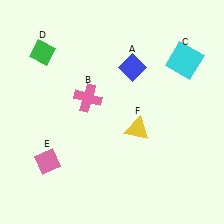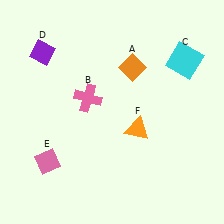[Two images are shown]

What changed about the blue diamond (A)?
In Image 1, A is blue. In Image 2, it changed to orange.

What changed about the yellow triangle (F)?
In Image 1, F is yellow. In Image 2, it changed to orange.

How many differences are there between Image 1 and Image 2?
There are 3 differences between the two images.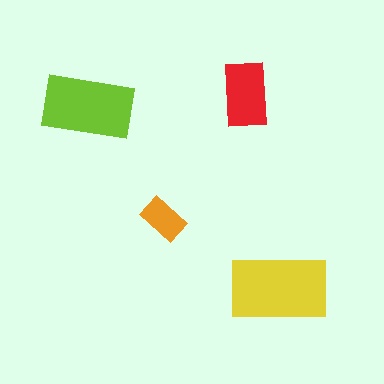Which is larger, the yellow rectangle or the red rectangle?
The yellow one.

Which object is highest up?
The red rectangle is topmost.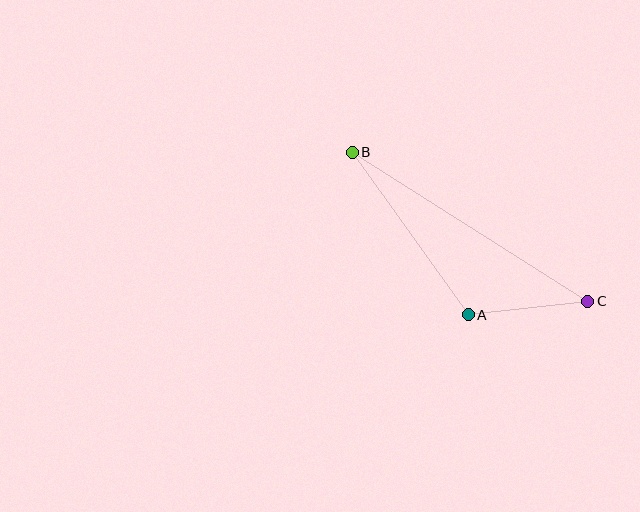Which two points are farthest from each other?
Points B and C are farthest from each other.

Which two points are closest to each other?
Points A and C are closest to each other.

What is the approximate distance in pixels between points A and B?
The distance between A and B is approximately 200 pixels.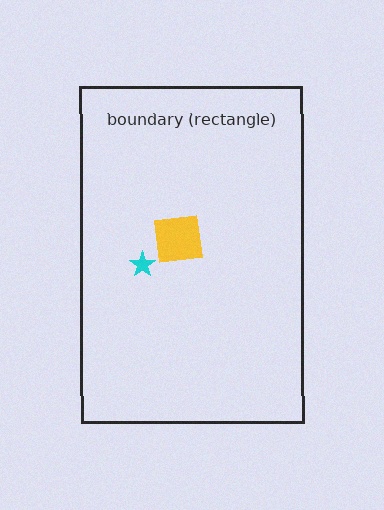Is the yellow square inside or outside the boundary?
Inside.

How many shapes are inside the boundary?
2 inside, 0 outside.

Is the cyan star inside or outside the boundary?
Inside.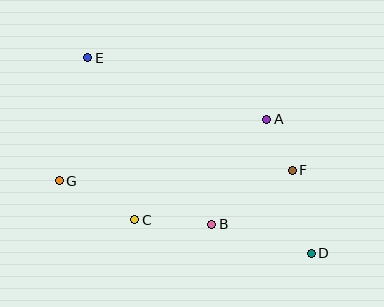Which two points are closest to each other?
Points A and F are closest to each other.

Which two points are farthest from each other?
Points D and E are farthest from each other.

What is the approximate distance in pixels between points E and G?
The distance between E and G is approximately 126 pixels.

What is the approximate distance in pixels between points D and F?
The distance between D and F is approximately 85 pixels.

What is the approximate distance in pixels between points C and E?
The distance between C and E is approximately 169 pixels.